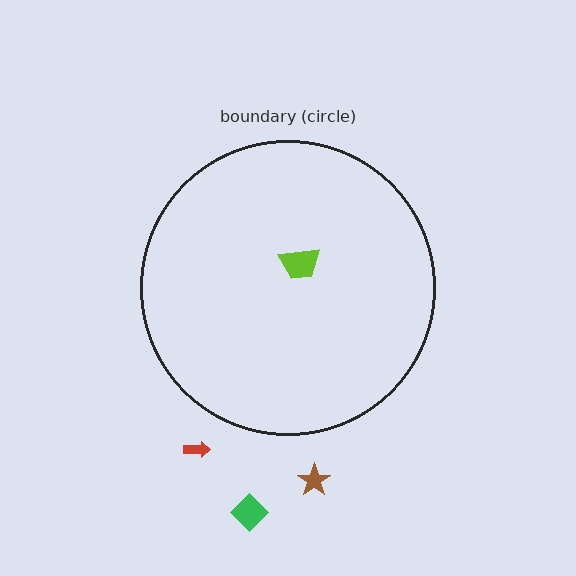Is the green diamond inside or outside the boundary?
Outside.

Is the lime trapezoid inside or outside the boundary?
Inside.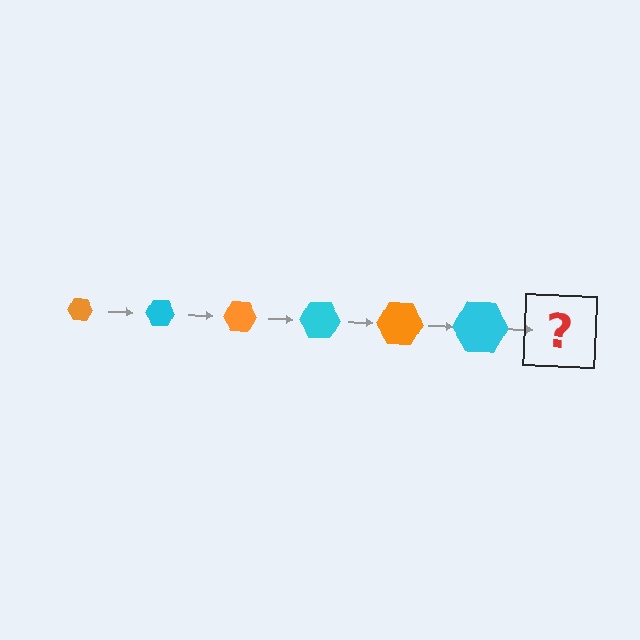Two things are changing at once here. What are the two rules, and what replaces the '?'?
The two rules are that the hexagon grows larger each step and the color cycles through orange and cyan. The '?' should be an orange hexagon, larger than the previous one.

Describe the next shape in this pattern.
It should be an orange hexagon, larger than the previous one.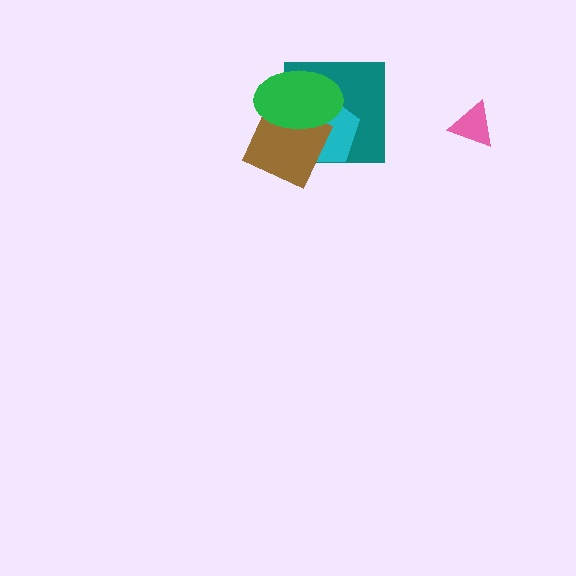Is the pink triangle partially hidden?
No, no other shape covers it.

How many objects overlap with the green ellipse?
3 objects overlap with the green ellipse.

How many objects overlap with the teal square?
3 objects overlap with the teal square.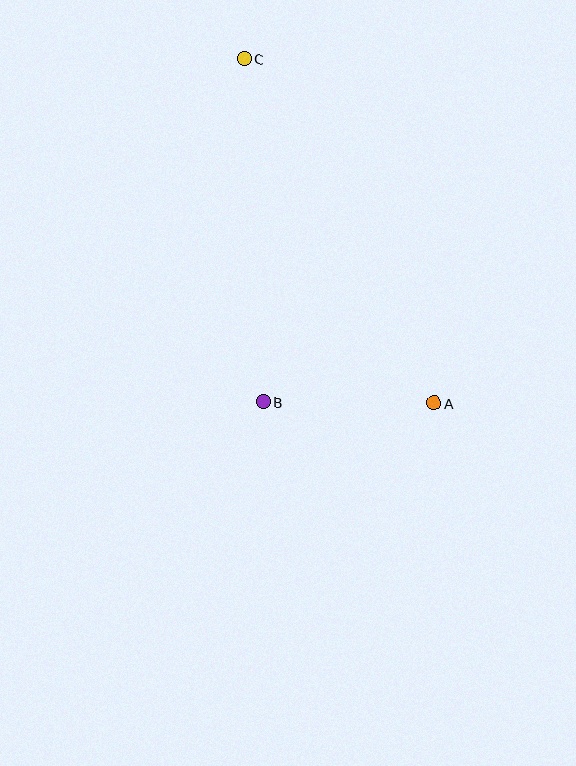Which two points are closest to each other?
Points A and B are closest to each other.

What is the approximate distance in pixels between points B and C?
The distance between B and C is approximately 344 pixels.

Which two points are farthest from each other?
Points A and C are farthest from each other.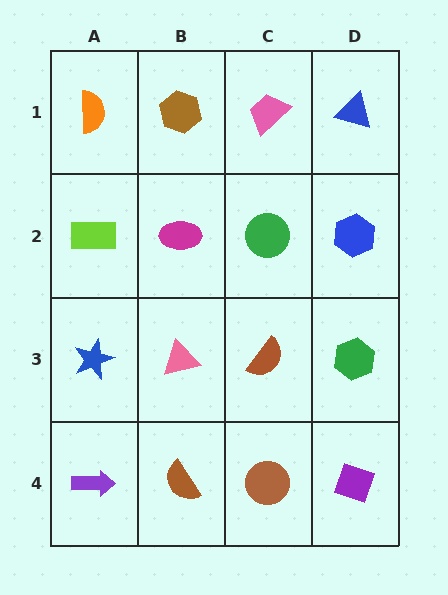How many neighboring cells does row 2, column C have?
4.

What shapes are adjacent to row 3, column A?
A lime rectangle (row 2, column A), a purple arrow (row 4, column A), a pink triangle (row 3, column B).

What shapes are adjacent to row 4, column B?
A pink triangle (row 3, column B), a purple arrow (row 4, column A), a brown circle (row 4, column C).